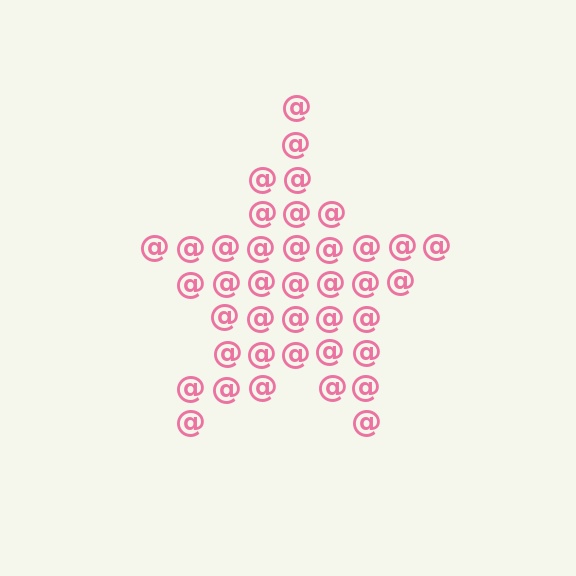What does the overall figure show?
The overall figure shows a star.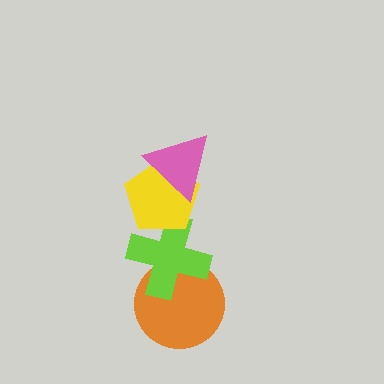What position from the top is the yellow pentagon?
The yellow pentagon is 2nd from the top.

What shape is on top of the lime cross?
The yellow pentagon is on top of the lime cross.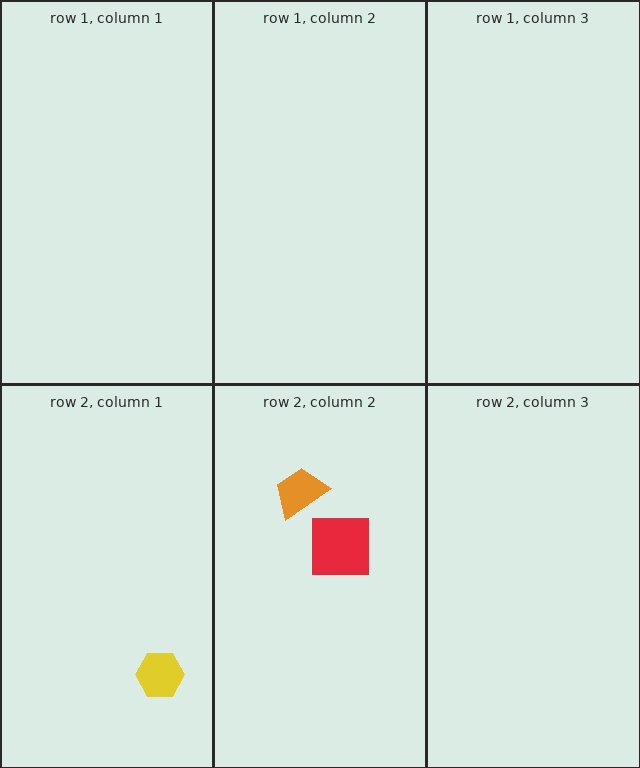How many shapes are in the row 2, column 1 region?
1.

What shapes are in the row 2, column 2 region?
The orange trapezoid, the red square.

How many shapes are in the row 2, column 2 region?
2.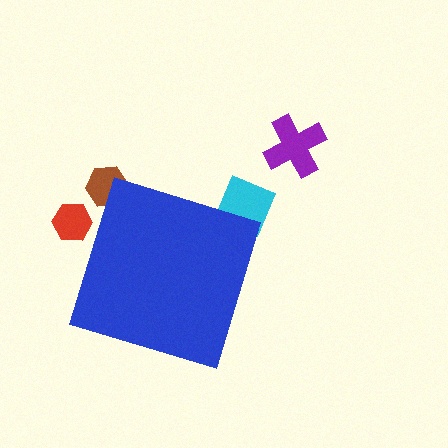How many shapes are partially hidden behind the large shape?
3 shapes are partially hidden.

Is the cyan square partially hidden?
Yes, the cyan square is partially hidden behind the blue diamond.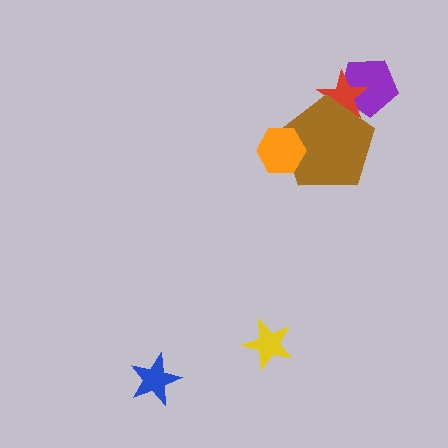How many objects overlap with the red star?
2 objects overlap with the red star.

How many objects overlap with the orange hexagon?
1 object overlaps with the orange hexagon.